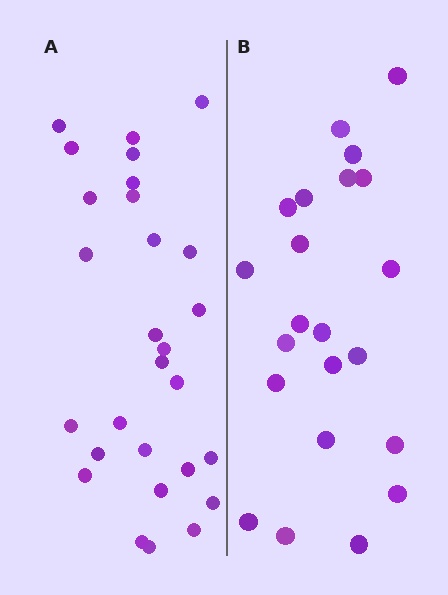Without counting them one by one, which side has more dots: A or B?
Region A (the left region) has more dots.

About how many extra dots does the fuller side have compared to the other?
Region A has about 6 more dots than region B.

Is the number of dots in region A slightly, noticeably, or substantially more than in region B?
Region A has noticeably more, but not dramatically so. The ratio is roughly 1.3 to 1.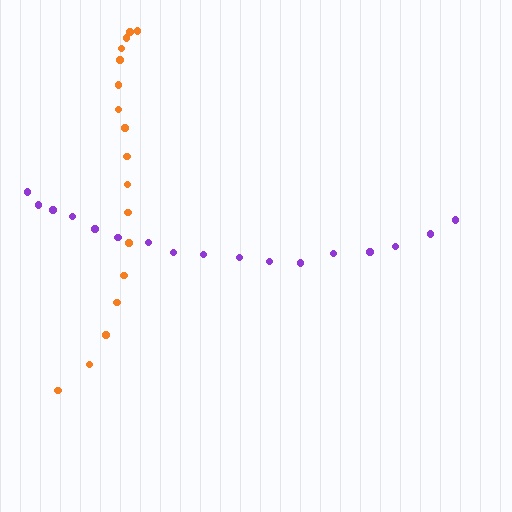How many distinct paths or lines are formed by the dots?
There are 2 distinct paths.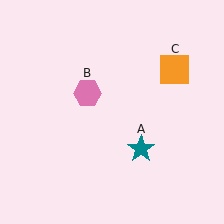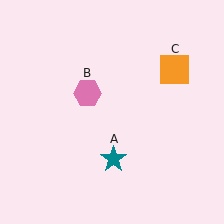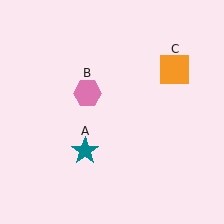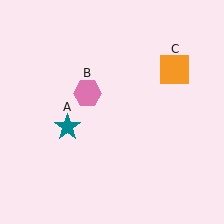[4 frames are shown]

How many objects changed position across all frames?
1 object changed position: teal star (object A).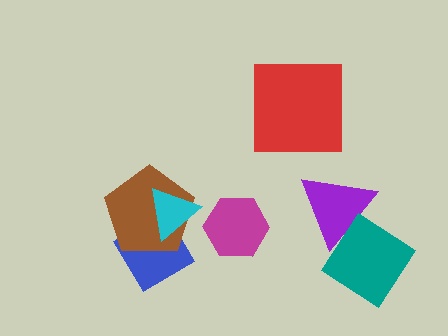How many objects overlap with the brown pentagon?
2 objects overlap with the brown pentagon.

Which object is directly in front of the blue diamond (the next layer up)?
The brown pentagon is directly in front of the blue diamond.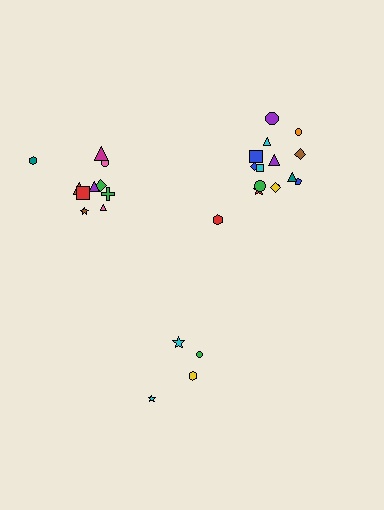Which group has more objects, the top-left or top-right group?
The top-right group.